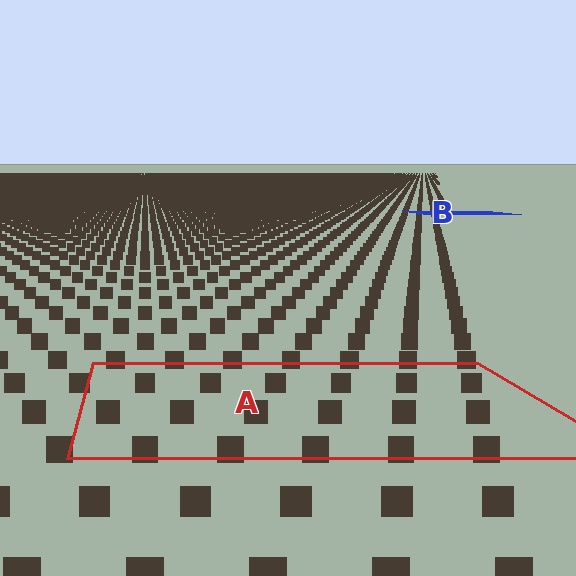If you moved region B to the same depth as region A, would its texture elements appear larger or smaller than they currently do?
They would appear larger. At a closer depth, the same texture elements are projected at a bigger on-screen size.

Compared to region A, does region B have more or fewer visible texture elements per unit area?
Region B has more texture elements per unit area — they are packed more densely because it is farther away.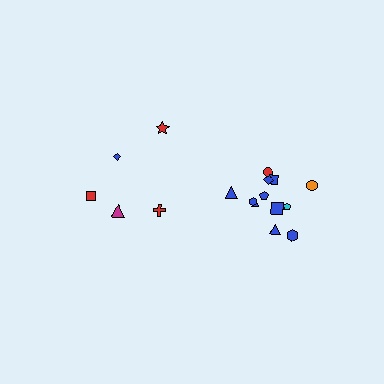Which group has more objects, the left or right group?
The right group.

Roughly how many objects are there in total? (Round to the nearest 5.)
Roughly 15 objects in total.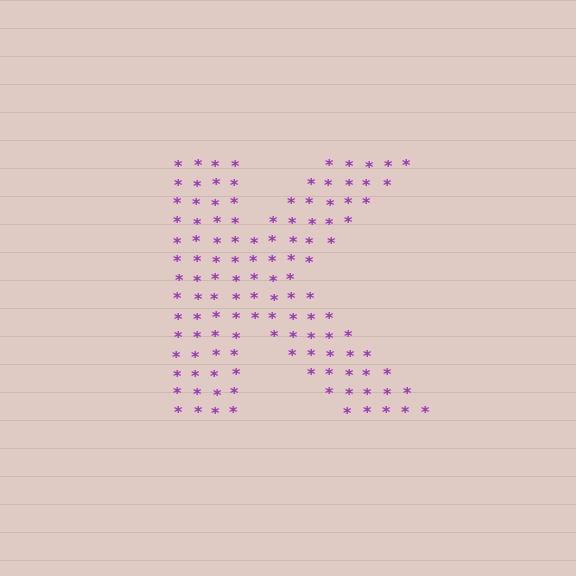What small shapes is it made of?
It is made of small asterisks.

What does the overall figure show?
The overall figure shows the letter K.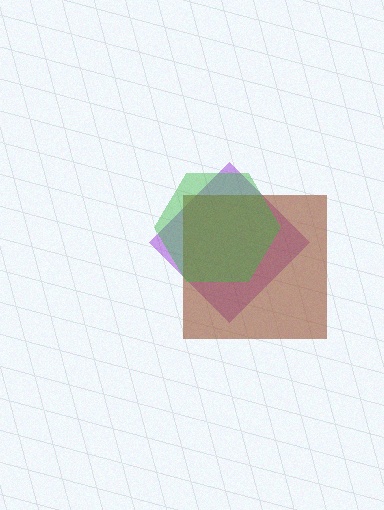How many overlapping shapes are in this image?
There are 3 overlapping shapes in the image.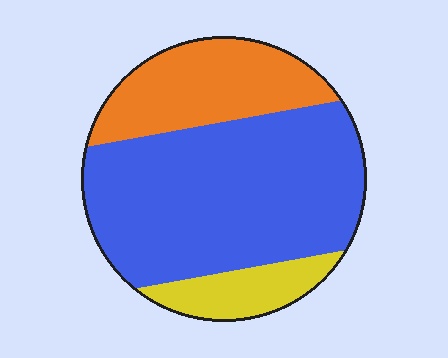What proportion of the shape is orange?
Orange takes up about one quarter (1/4) of the shape.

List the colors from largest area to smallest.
From largest to smallest: blue, orange, yellow.